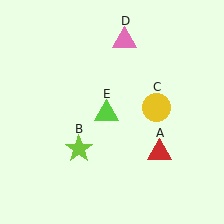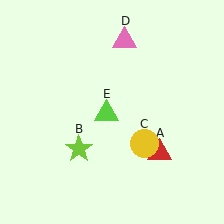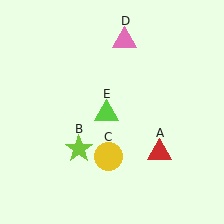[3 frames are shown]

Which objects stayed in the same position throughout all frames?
Red triangle (object A) and lime star (object B) and pink triangle (object D) and lime triangle (object E) remained stationary.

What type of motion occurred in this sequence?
The yellow circle (object C) rotated clockwise around the center of the scene.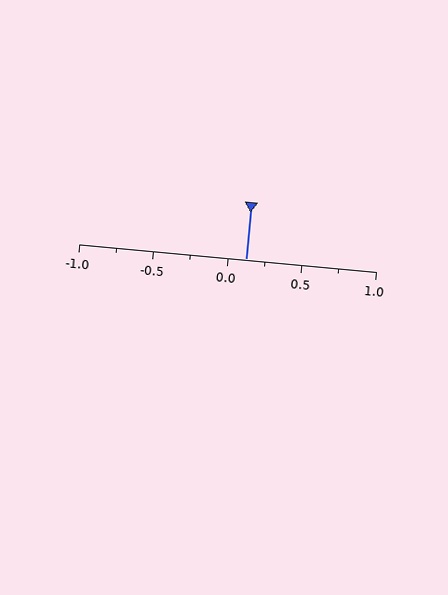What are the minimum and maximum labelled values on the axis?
The axis runs from -1.0 to 1.0.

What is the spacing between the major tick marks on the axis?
The major ticks are spaced 0.5 apart.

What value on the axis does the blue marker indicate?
The marker indicates approximately 0.12.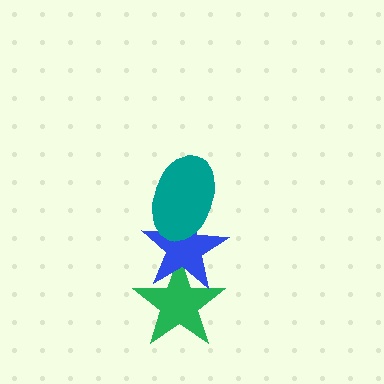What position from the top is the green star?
The green star is 3rd from the top.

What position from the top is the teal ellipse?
The teal ellipse is 1st from the top.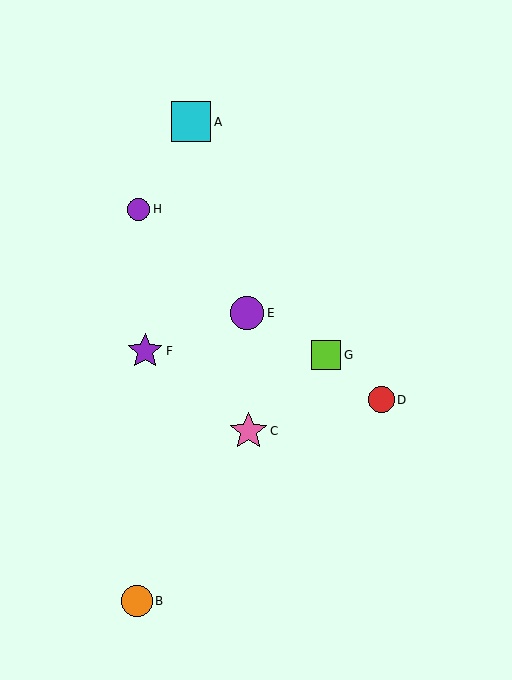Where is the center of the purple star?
The center of the purple star is at (145, 351).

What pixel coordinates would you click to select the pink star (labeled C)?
Click at (248, 431) to select the pink star C.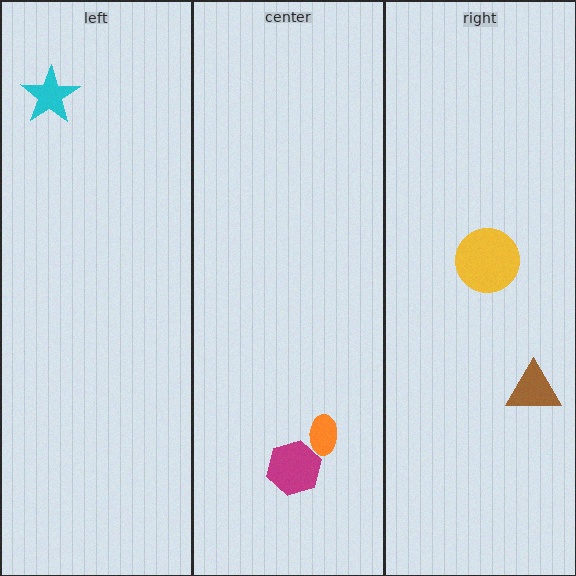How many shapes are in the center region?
2.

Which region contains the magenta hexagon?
The center region.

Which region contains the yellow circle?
The right region.